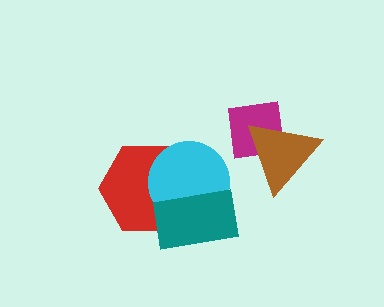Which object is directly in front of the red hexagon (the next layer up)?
The cyan circle is directly in front of the red hexagon.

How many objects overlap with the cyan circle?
2 objects overlap with the cyan circle.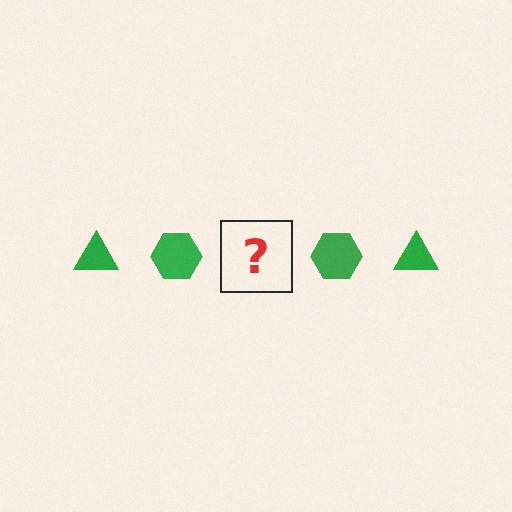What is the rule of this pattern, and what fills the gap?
The rule is that the pattern cycles through triangle, hexagon shapes in green. The gap should be filled with a green triangle.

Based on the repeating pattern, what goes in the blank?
The blank should be a green triangle.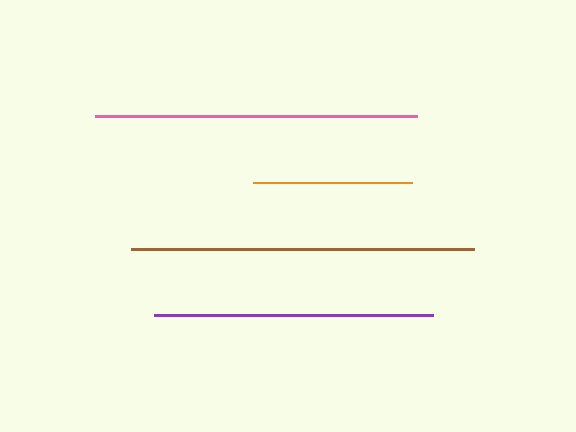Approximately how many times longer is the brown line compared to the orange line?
The brown line is approximately 2.2 times the length of the orange line.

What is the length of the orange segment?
The orange segment is approximately 159 pixels long.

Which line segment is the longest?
The brown line is the longest at approximately 343 pixels.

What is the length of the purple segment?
The purple segment is approximately 279 pixels long.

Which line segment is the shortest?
The orange line is the shortest at approximately 159 pixels.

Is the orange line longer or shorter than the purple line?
The purple line is longer than the orange line.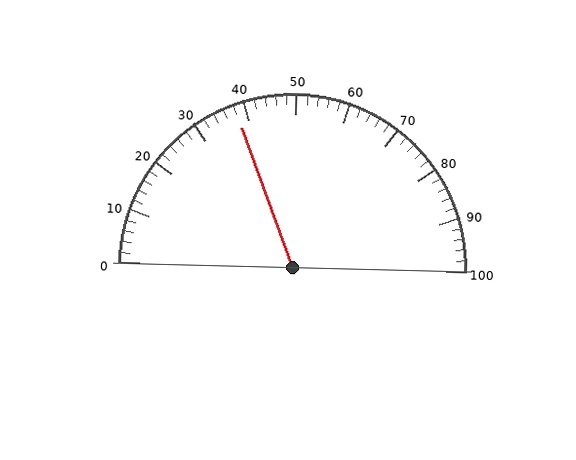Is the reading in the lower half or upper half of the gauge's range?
The reading is in the lower half of the range (0 to 100).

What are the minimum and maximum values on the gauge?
The gauge ranges from 0 to 100.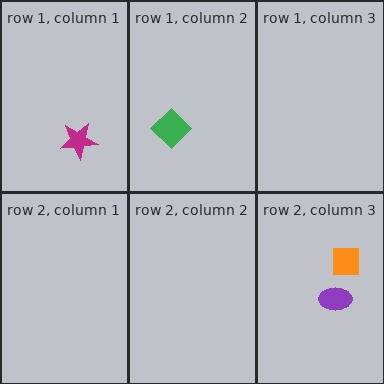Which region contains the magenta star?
The row 1, column 1 region.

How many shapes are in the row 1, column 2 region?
1.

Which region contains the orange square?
The row 2, column 3 region.